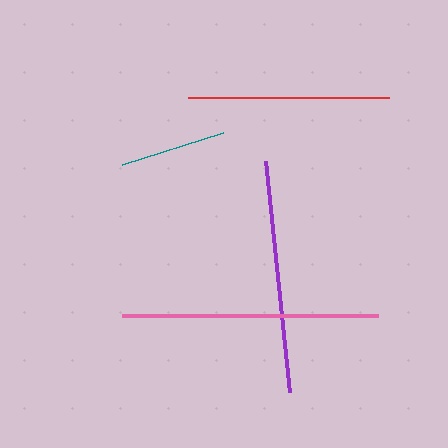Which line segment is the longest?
The pink line is the longest at approximately 257 pixels.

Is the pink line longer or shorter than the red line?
The pink line is longer than the red line.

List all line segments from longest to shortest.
From longest to shortest: pink, purple, red, teal.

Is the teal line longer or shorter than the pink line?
The pink line is longer than the teal line.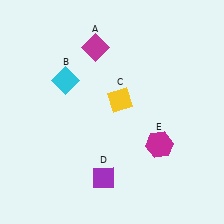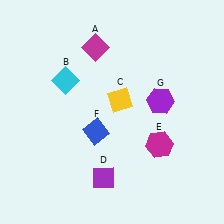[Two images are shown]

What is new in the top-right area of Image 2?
A purple hexagon (G) was added in the top-right area of Image 2.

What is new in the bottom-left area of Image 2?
A blue diamond (F) was added in the bottom-left area of Image 2.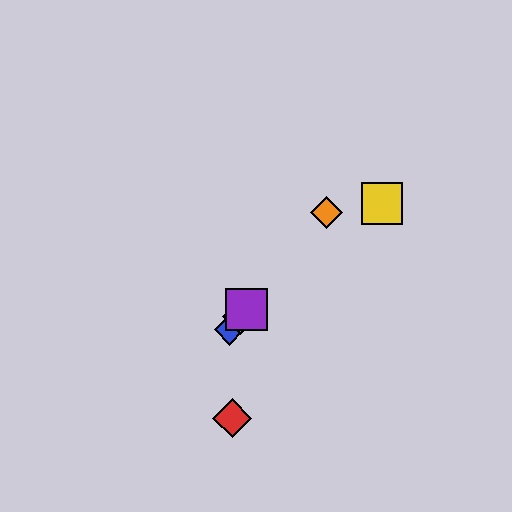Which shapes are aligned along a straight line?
The blue diamond, the green diamond, the purple square, the orange diamond are aligned along a straight line.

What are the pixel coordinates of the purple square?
The purple square is at (247, 309).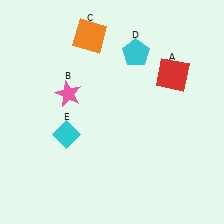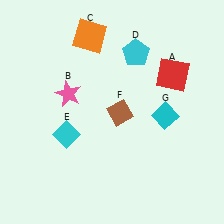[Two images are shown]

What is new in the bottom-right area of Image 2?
A brown diamond (F) was added in the bottom-right area of Image 2.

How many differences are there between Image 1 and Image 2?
There are 2 differences between the two images.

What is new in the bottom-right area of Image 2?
A cyan diamond (G) was added in the bottom-right area of Image 2.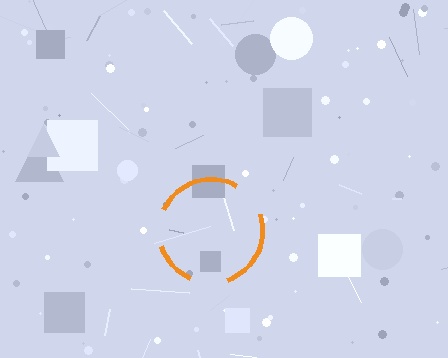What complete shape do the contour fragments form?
The contour fragments form a circle.